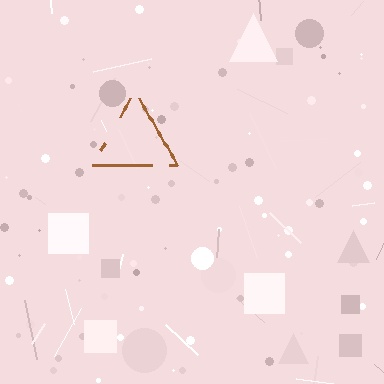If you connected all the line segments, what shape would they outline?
They would outline a triangle.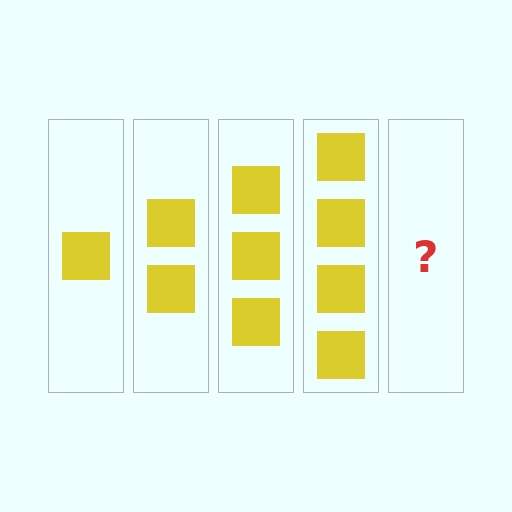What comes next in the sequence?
The next element should be 5 squares.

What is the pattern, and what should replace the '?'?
The pattern is that each step adds one more square. The '?' should be 5 squares.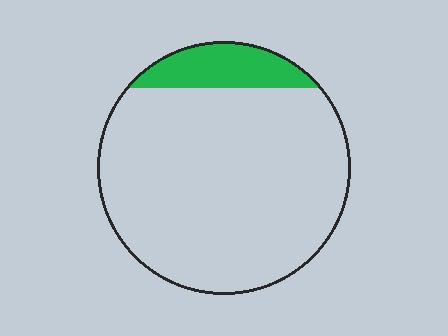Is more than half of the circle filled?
No.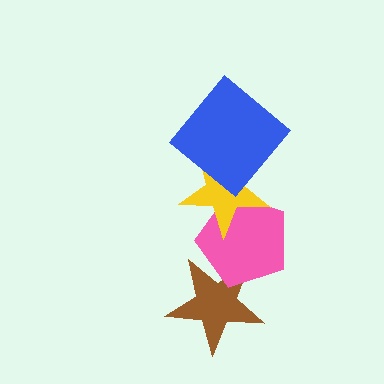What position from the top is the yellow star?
The yellow star is 2nd from the top.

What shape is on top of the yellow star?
The blue diamond is on top of the yellow star.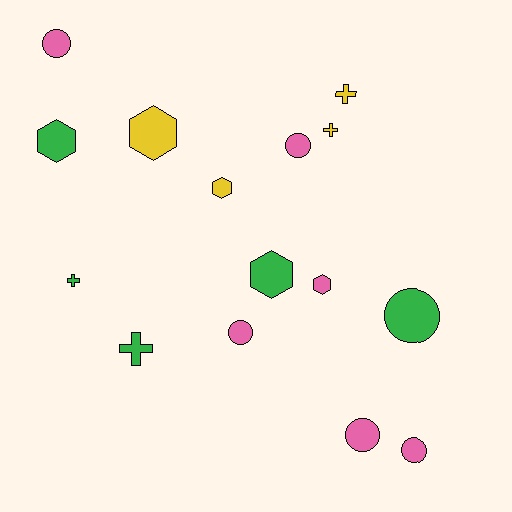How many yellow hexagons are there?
There are 2 yellow hexagons.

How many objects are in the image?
There are 15 objects.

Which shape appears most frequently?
Circle, with 6 objects.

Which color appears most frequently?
Pink, with 6 objects.